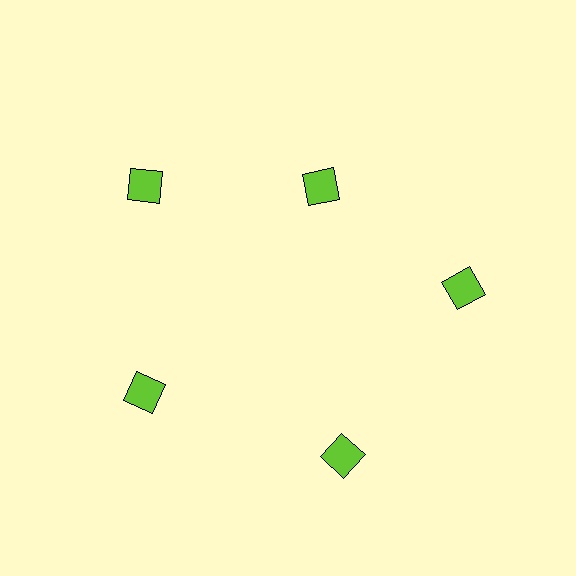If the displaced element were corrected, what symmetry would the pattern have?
It would have 5-fold rotational symmetry — the pattern would map onto itself every 72 degrees.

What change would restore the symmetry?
The symmetry would be restored by moving it outward, back onto the ring so that all 5 diamonds sit at equal angles and equal distance from the center.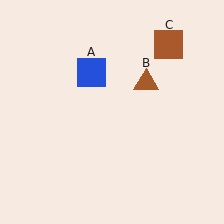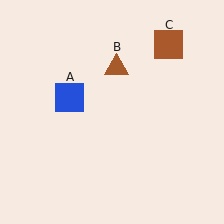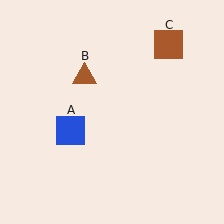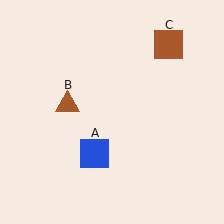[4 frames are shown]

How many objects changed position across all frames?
2 objects changed position: blue square (object A), brown triangle (object B).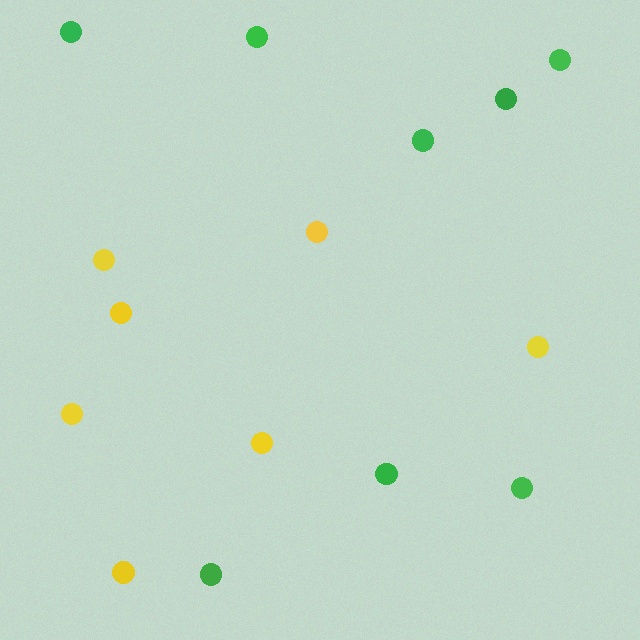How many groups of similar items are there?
There are 2 groups: one group of green circles (8) and one group of yellow circles (7).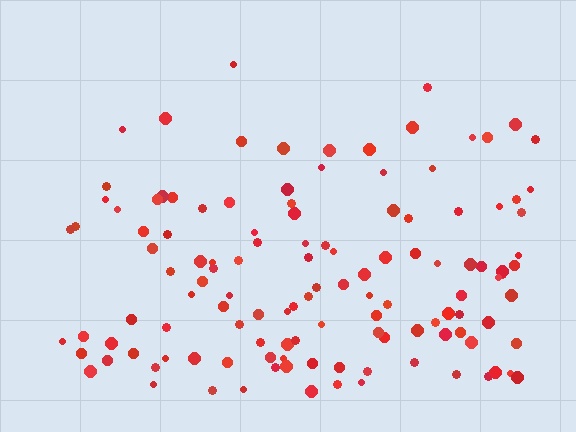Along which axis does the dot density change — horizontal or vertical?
Vertical.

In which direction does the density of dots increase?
From top to bottom, with the bottom side densest.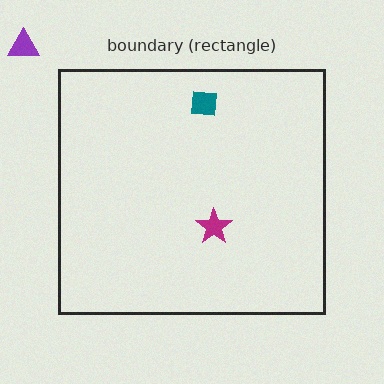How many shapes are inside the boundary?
2 inside, 1 outside.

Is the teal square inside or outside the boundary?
Inside.